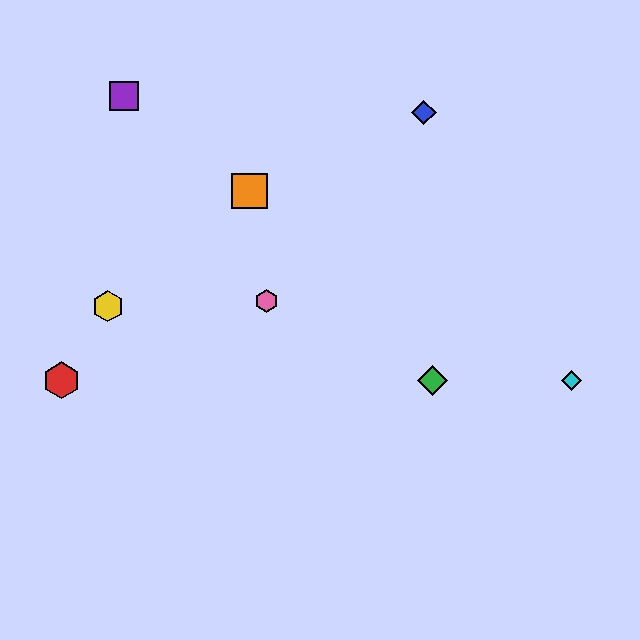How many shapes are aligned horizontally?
3 shapes (the red hexagon, the green diamond, the cyan diamond) are aligned horizontally.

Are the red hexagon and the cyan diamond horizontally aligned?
Yes, both are at y≈380.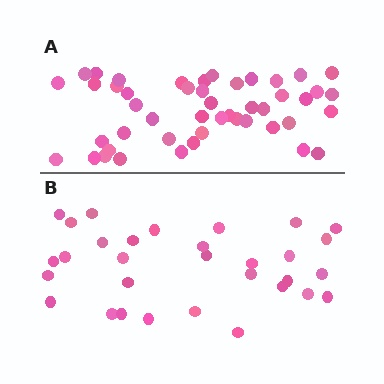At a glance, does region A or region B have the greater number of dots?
Region A (the top region) has more dots.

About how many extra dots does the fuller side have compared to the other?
Region A has approximately 15 more dots than region B.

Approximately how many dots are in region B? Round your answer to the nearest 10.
About 30 dots. (The exact count is 31, which rounds to 30.)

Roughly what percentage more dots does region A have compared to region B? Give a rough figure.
About 50% more.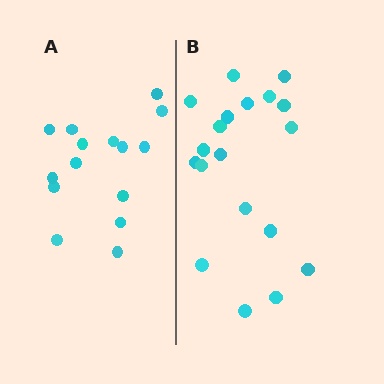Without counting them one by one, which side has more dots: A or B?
Region B (the right region) has more dots.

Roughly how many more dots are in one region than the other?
Region B has about 4 more dots than region A.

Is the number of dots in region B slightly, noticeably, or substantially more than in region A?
Region B has noticeably more, but not dramatically so. The ratio is roughly 1.3 to 1.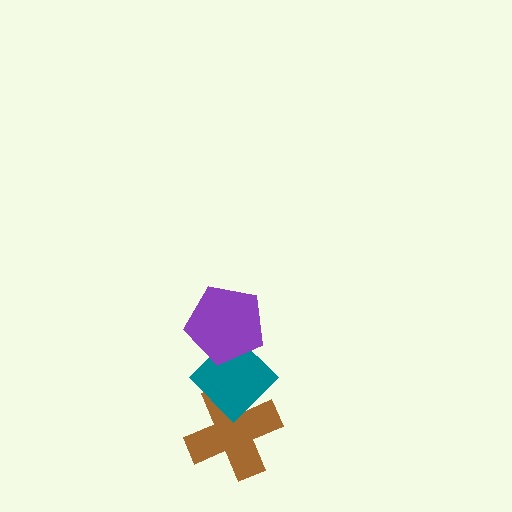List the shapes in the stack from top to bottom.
From top to bottom: the purple pentagon, the teal diamond, the brown cross.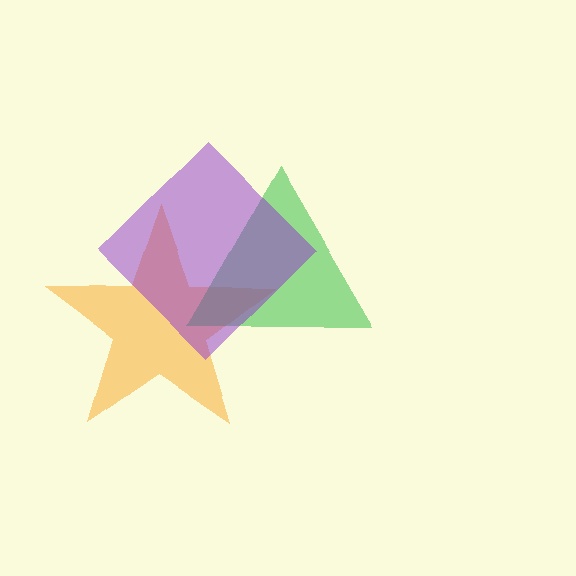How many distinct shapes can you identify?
There are 3 distinct shapes: an orange star, a green triangle, a purple diamond.